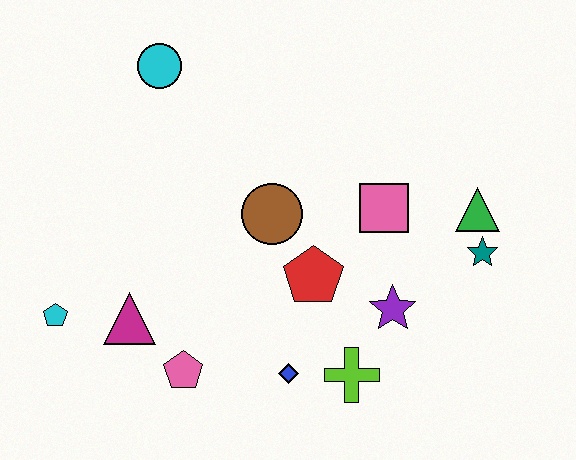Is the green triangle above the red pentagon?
Yes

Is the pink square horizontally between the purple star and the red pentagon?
Yes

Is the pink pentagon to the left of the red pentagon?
Yes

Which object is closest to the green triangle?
The teal star is closest to the green triangle.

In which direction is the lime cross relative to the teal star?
The lime cross is to the left of the teal star.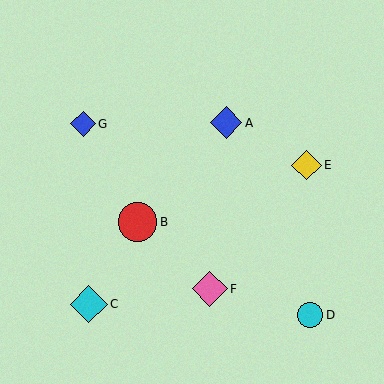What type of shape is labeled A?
Shape A is a blue diamond.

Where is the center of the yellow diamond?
The center of the yellow diamond is at (306, 165).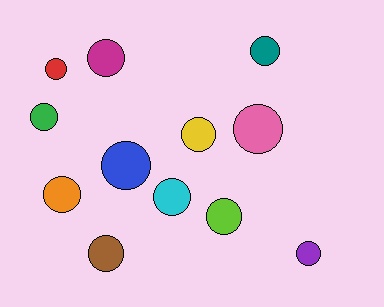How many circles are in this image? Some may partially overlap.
There are 12 circles.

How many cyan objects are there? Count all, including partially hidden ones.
There is 1 cyan object.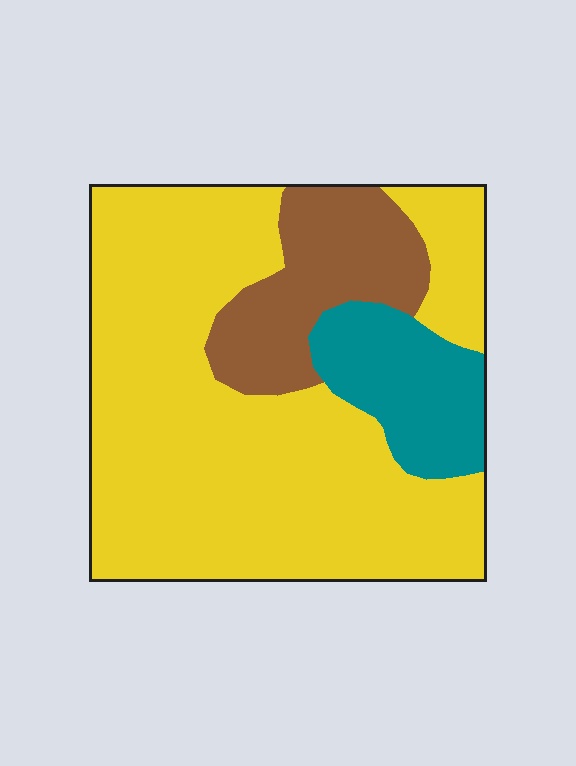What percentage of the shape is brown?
Brown takes up about one sixth (1/6) of the shape.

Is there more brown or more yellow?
Yellow.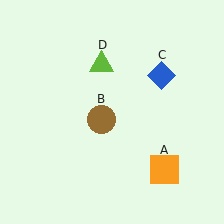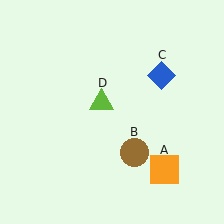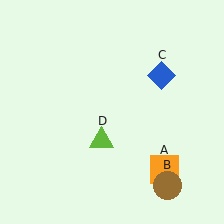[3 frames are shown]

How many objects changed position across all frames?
2 objects changed position: brown circle (object B), lime triangle (object D).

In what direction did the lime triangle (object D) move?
The lime triangle (object D) moved down.